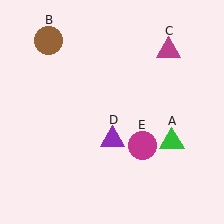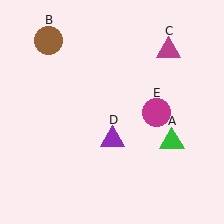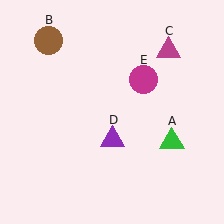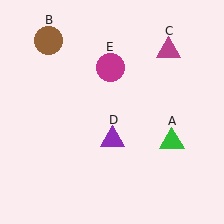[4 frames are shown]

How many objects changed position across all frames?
1 object changed position: magenta circle (object E).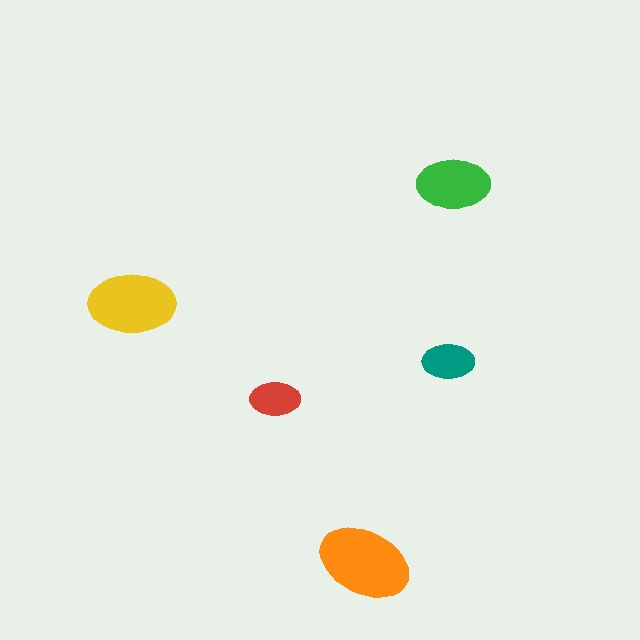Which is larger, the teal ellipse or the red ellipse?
The teal one.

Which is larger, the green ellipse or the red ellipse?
The green one.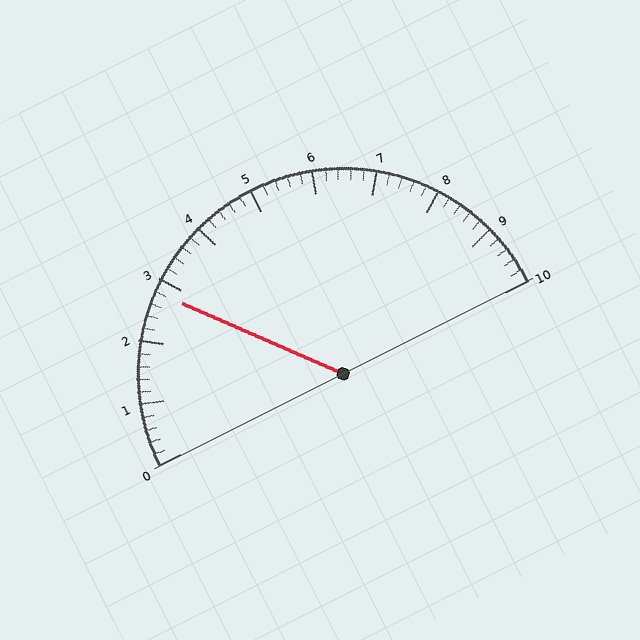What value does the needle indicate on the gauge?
The needle indicates approximately 2.8.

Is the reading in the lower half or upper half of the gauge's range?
The reading is in the lower half of the range (0 to 10).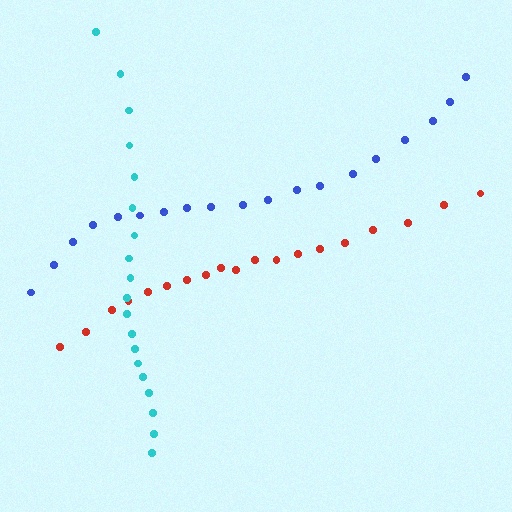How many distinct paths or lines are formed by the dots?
There are 3 distinct paths.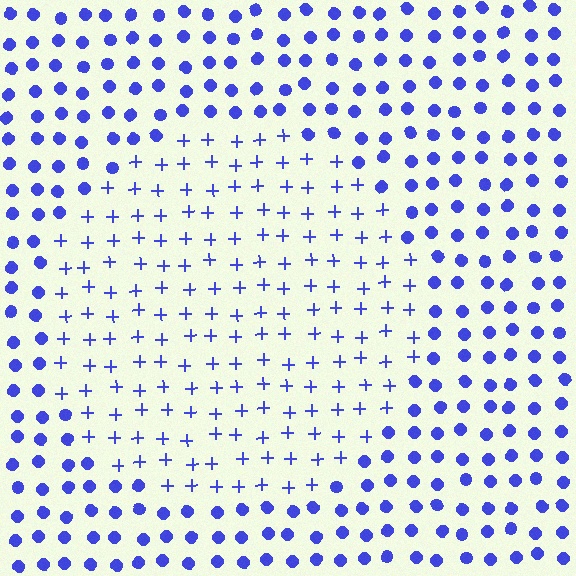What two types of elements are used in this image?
The image uses plus signs inside the circle region and circles outside it.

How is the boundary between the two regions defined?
The boundary is defined by a change in element shape: plus signs inside vs. circles outside. All elements share the same color and spacing.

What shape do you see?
I see a circle.